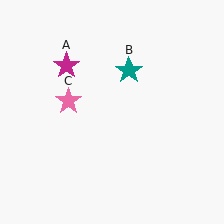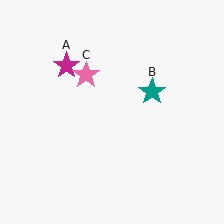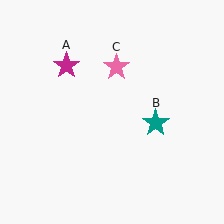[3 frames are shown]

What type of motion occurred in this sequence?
The teal star (object B), pink star (object C) rotated clockwise around the center of the scene.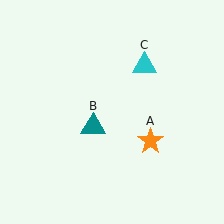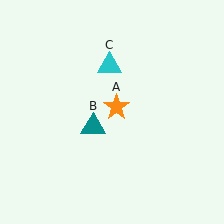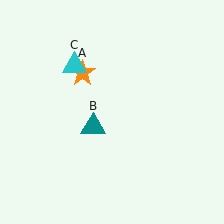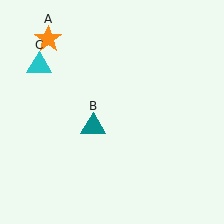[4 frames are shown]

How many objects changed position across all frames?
2 objects changed position: orange star (object A), cyan triangle (object C).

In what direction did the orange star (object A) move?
The orange star (object A) moved up and to the left.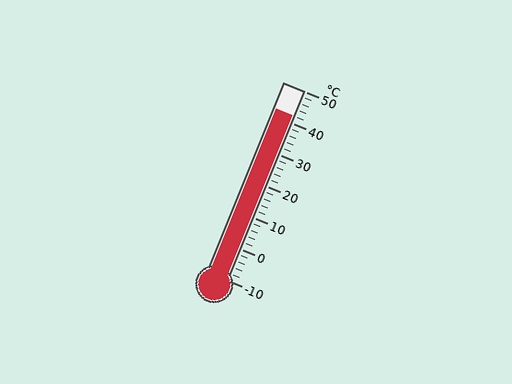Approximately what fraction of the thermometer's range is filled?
The thermometer is filled to approximately 85% of its range.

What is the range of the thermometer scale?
The thermometer scale ranges from -10°C to 50°C.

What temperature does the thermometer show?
The thermometer shows approximately 42°C.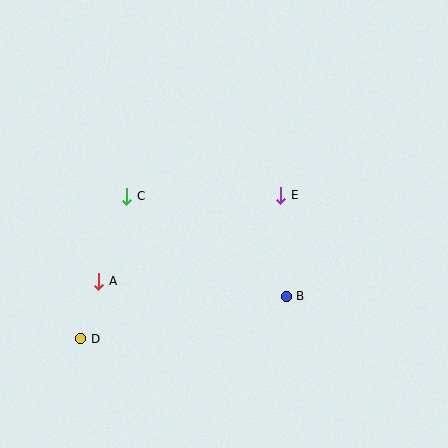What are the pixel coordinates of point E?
Point E is at (281, 195).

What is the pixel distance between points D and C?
The distance between D and C is 150 pixels.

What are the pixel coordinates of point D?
Point D is at (81, 339).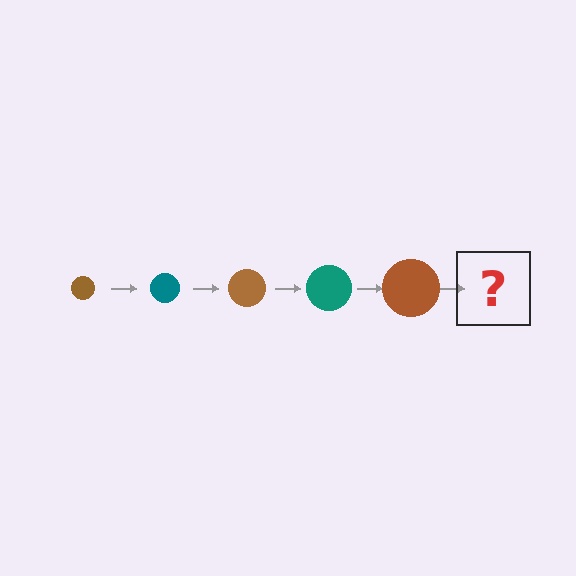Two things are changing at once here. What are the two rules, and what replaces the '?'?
The two rules are that the circle grows larger each step and the color cycles through brown and teal. The '?' should be a teal circle, larger than the previous one.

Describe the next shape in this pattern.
It should be a teal circle, larger than the previous one.